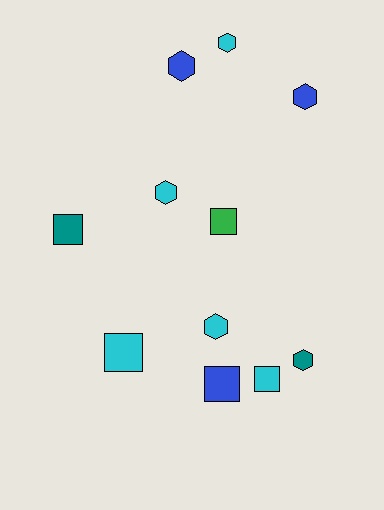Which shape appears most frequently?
Hexagon, with 6 objects.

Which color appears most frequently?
Cyan, with 5 objects.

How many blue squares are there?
There is 1 blue square.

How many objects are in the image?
There are 11 objects.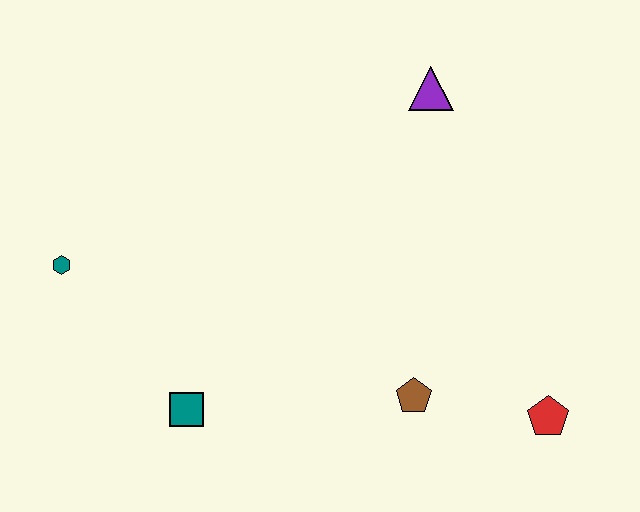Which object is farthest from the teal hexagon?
The red pentagon is farthest from the teal hexagon.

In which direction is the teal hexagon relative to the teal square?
The teal hexagon is above the teal square.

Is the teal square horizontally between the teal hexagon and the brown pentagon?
Yes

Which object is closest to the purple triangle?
The brown pentagon is closest to the purple triangle.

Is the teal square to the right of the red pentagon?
No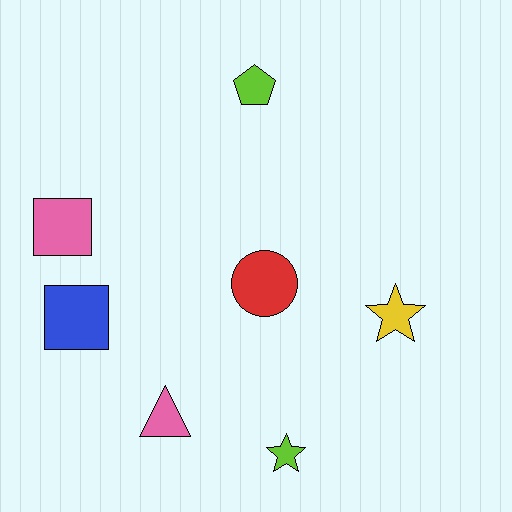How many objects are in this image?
There are 7 objects.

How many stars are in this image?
There are 2 stars.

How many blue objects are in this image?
There is 1 blue object.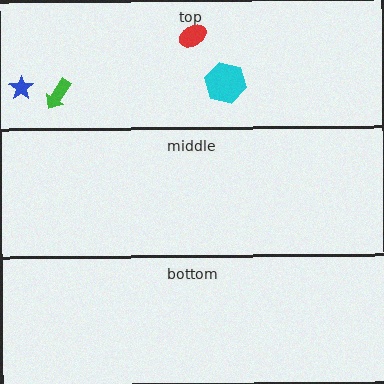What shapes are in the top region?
The blue star, the cyan hexagon, the red ellipse, the green arrow.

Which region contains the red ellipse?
The top region.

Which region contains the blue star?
The top region.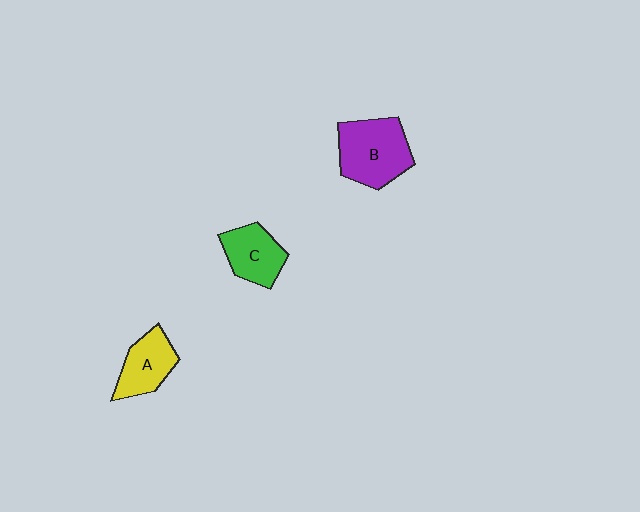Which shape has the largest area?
Shape B (purple).